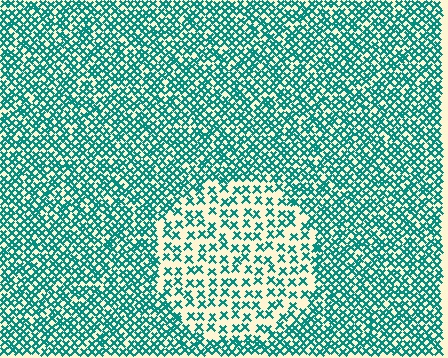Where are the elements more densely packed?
The elements are more densely packed outside the circle boundary.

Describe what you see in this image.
The image contains small teal elements arranged at two different densities. A circle-shaped region is visible where the elements are less densely packed than the surrounding area.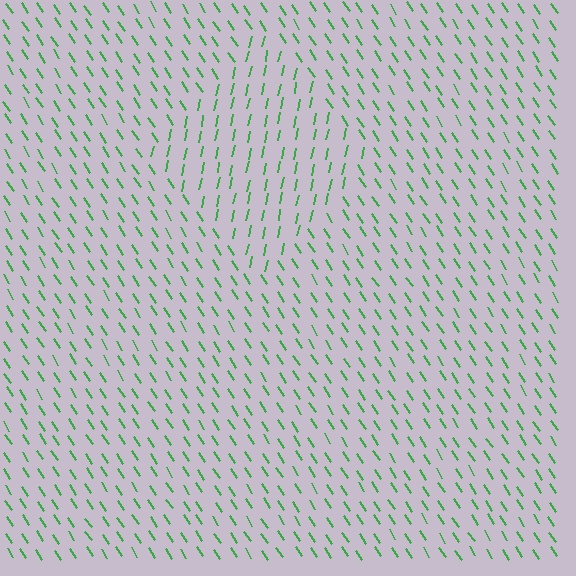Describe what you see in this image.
The image is filled with small green line segments. A diamond region in the image has lines oriented differently from the surrounding lines, creating a visible texture boundary.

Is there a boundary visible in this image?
Yes, there is a texture boundary formed by a change in line orientation.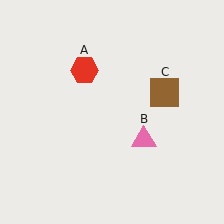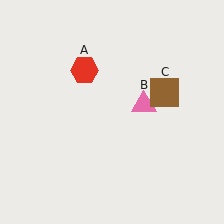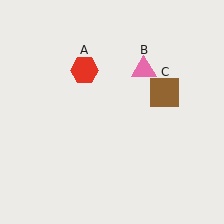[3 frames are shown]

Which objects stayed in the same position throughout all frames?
Red hexagon (object A) and brown square (object C) remained stationary.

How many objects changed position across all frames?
1 object changed position: pink triangle (object B).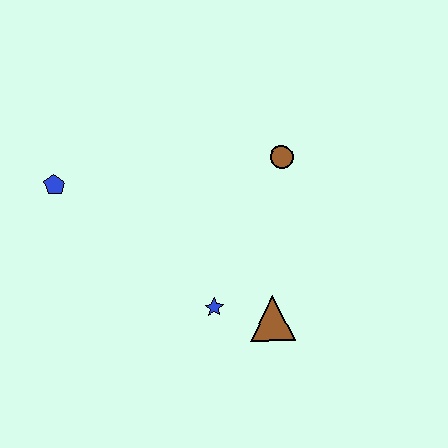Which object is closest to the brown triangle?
The blue star is closest to the brown triangle.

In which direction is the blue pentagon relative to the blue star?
The blue pentagon is to the left of the blue star.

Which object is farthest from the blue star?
The blue pentagon is farthest from the blue star.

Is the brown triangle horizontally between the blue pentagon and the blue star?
No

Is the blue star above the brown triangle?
Yes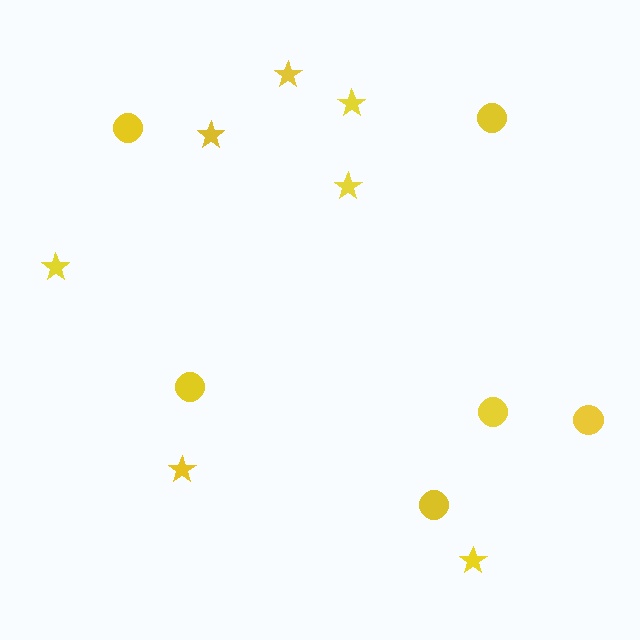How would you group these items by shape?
There are 2 groups: one group of circles (6) and one group of stars (7).